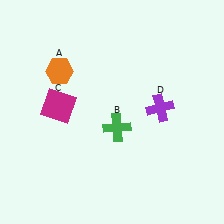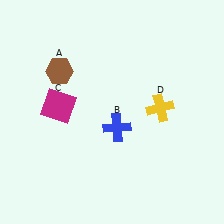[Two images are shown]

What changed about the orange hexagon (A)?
In Image 1, A is orange. In Image 2, it changed to brown.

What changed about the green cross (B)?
In Image 1, B is green. In Image 2, it changed to blue.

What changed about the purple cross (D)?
In Image 1, D is purple. In Image 2, it changed to yellow.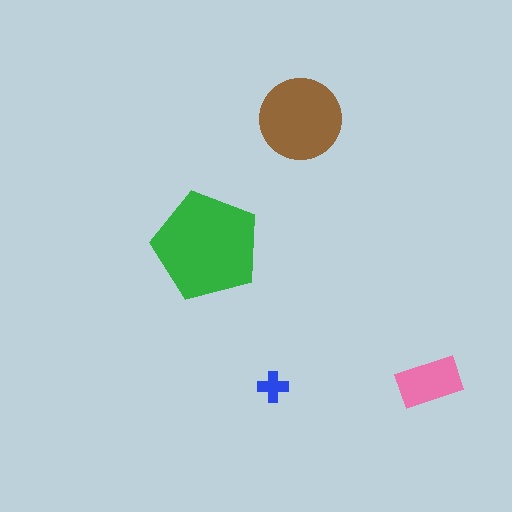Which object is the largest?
The green pentagon.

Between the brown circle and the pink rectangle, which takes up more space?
The brown circle.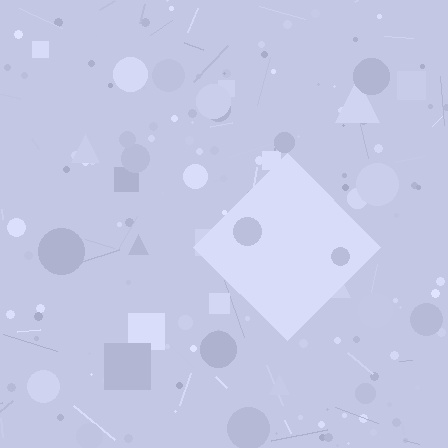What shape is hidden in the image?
A diamond is hidden in the image.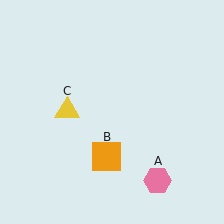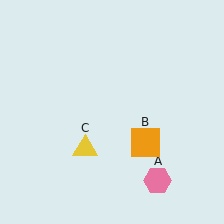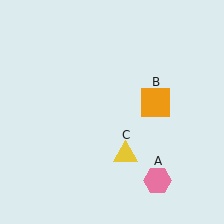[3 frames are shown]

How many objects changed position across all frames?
2 objects changed position: orange square (object B), yellow triangle (object C).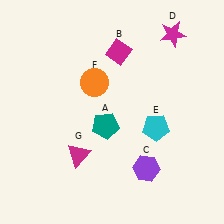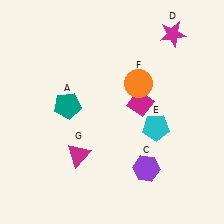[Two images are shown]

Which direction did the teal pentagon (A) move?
The teal pentagon (A) moved left.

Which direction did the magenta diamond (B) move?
The magenta diamond (B) moved down.